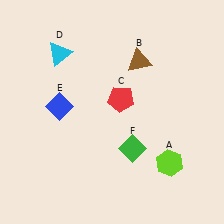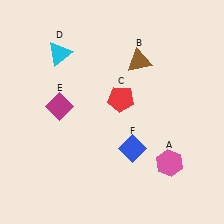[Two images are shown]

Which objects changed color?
A changed from lime to pink. E changed from blue to magenta. F changed from green to blue.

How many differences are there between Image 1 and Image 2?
There are 3 differences between the two images.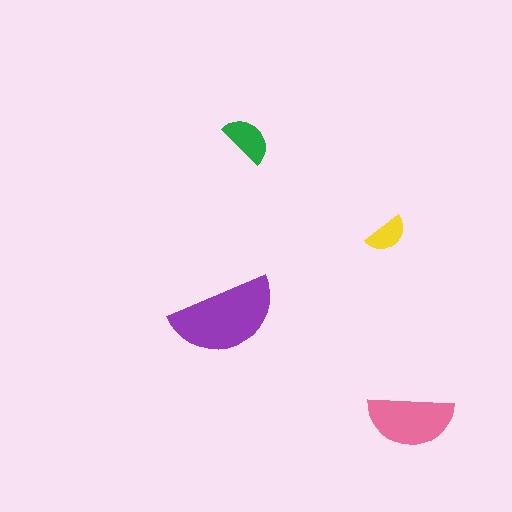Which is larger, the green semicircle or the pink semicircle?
The pink one.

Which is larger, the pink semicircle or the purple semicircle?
The purple one.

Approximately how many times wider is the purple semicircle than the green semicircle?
About 2 times wider.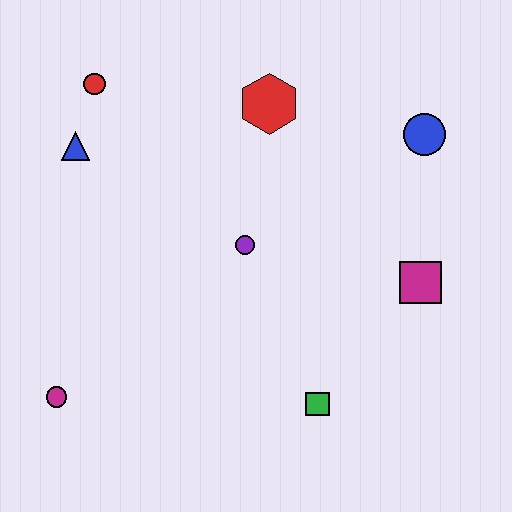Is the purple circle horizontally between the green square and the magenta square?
No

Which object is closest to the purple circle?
The red hexagon is closest to the purple circle.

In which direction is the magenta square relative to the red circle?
The magenta square is to the right of the red circle.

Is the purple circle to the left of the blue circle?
Yes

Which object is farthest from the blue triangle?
The magenta square is farthest from the blue triangle.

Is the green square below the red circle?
Yes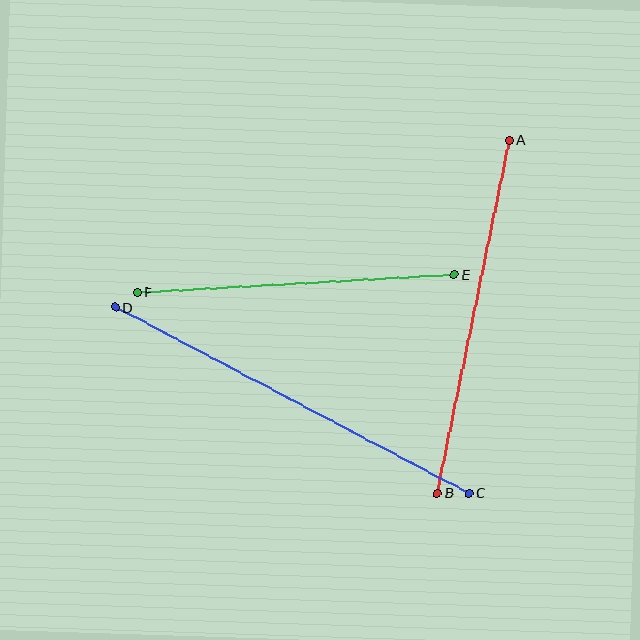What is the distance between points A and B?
The distance is approximately 360 pixels.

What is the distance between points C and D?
The distance is approximately 399 pixels.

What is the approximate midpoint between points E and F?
The midpoint is at approximately (296, 283) pixels.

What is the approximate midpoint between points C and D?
The midpoint is at approximately (292, 400) pixels.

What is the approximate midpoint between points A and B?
The midpoint is at approximately (473, 317) pixels.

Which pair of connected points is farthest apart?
Points C and D are farthest apart.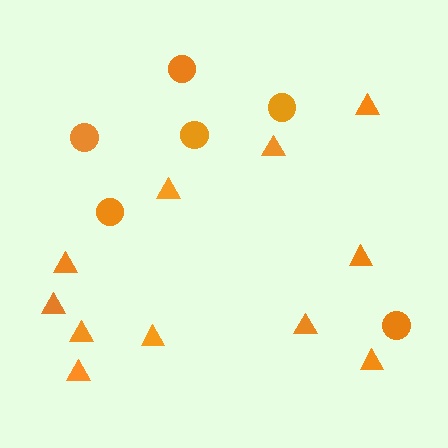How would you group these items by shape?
There are 2 groups: one group of triangles (11) and one group of circles (6).